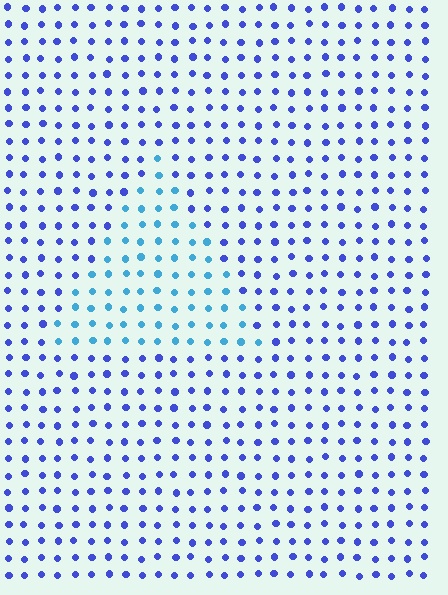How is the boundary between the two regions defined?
The boundary is defined purely by a slight shift in hue (about 37 degrees). Spacing, size, and orientation are identical on both sides.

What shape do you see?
I see a triangle.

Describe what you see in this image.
The image is filled with small blue elements in a uniform arrangement. A triangle-shaped region is visible where the elements are tinted to a slightly different hue, forming a subtle color boundary.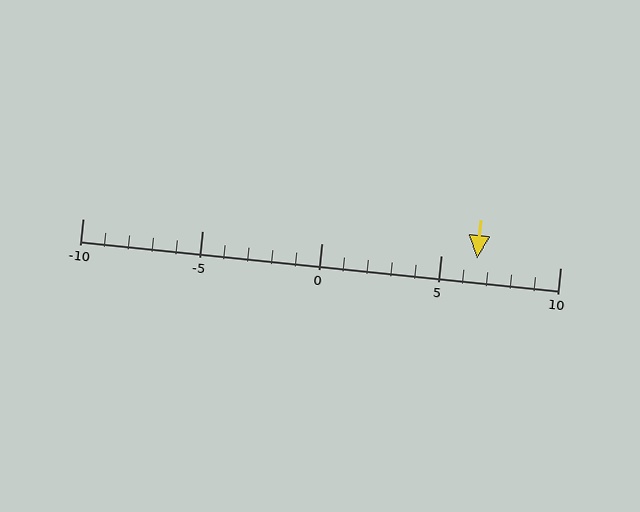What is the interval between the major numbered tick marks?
The major tick marks are spaced 5 units apart.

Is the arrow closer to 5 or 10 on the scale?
The arrow is closer to 5.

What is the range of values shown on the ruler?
The ruler shows values from -10 to 10.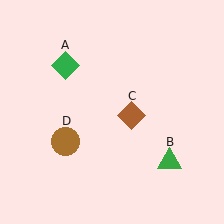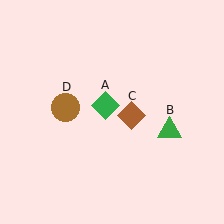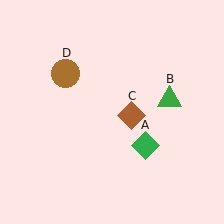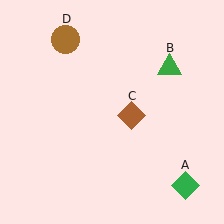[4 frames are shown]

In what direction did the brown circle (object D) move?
The brown circle (object D) moved up.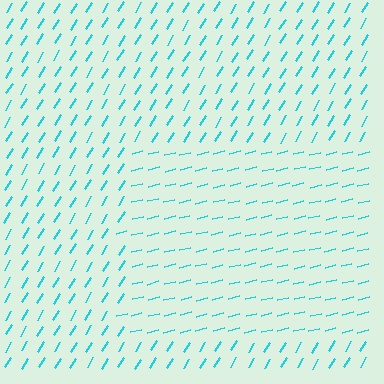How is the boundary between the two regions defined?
The boundary is defined purely by a change in line orientation (approximately 45 degrees difference). All lines are the same color and thickness.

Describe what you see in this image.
The image is filled with small cyan line segments. A rectangle region in the image has lines oriented differently from the surrounding lines, creating a visible texture boundary.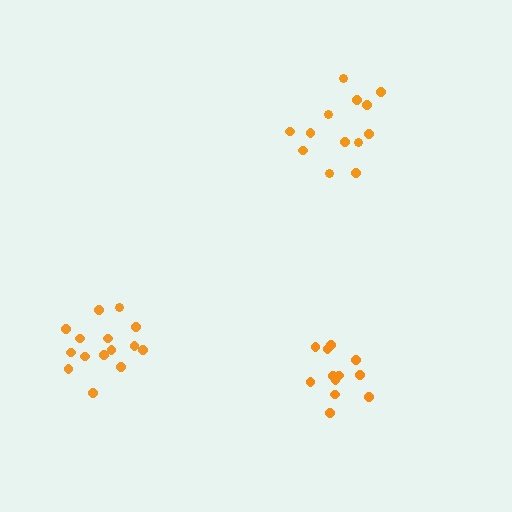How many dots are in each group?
Group 1: 12 dots, Group 2: 15 dots, Group 3: 13 dots (40 total).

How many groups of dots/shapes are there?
There are 3 groups.